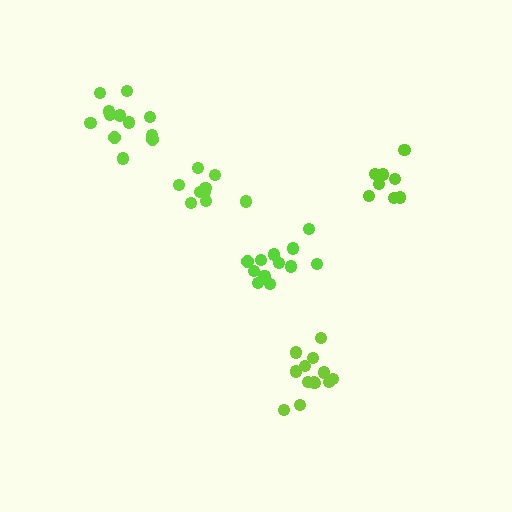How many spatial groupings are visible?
There are 5 spatial groupings.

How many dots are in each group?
Group 1: 9 dots, Group 2: 9 dots, Group 3: 13 dots, Group 4: 12 dots, Group 5: 12 dots (55 total).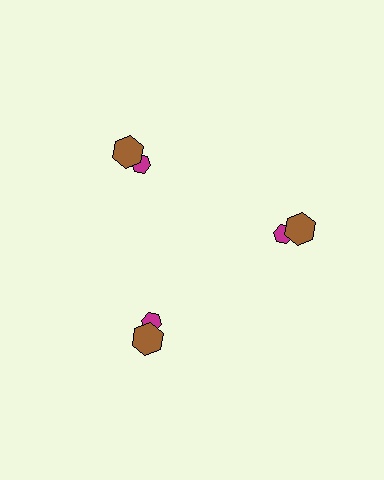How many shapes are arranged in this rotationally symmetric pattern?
There are 6 shapes, arranged in 3 groups of 2.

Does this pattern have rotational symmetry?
Yes, this pattern has 3-fold rotational symmetry. It looks the same after rotating 120 degrees around the center.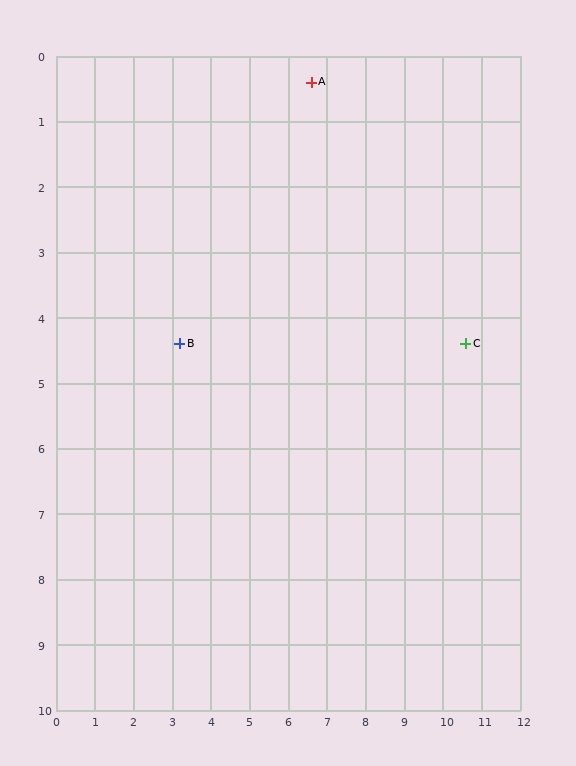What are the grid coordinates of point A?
Point A is at approximately (6.6, 0.4).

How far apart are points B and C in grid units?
Points B and C are about 7.4 grid units apart.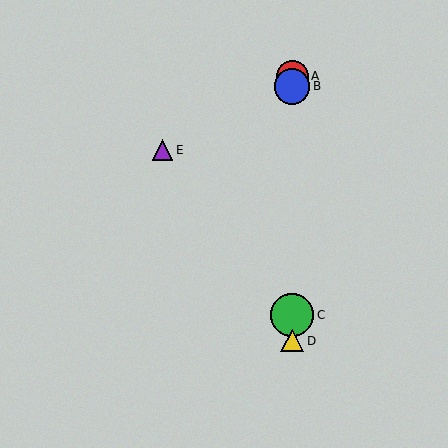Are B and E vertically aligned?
No, B is at x≈292 and E is at x≈162.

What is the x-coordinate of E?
Object E is at x≈162.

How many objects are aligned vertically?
4 objects (A, B, C, D) are aligned vertically.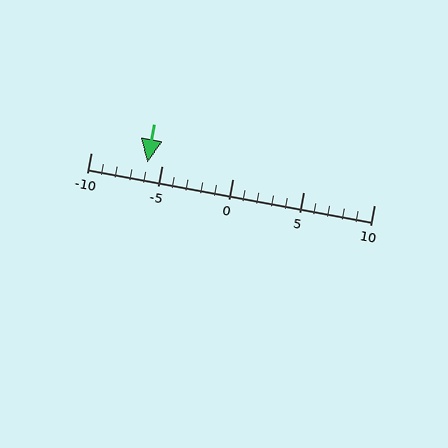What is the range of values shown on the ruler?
The ruler shows values from -10 to 10.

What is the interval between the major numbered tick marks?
The major tick marks are spaced 5 units apart.